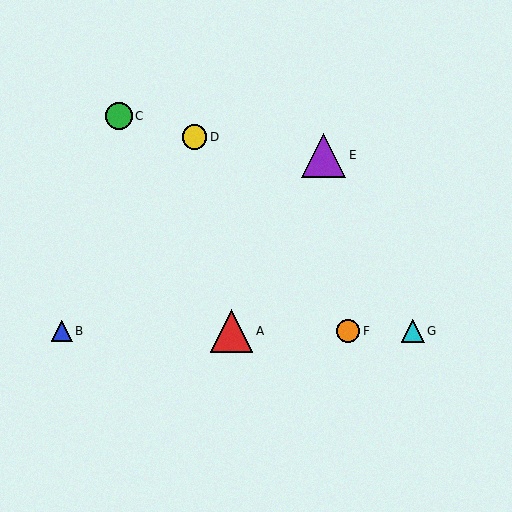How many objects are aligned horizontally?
4 objects (A, B, F, G) are aligned horizontally.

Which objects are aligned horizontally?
Objects A, B, F, G are aligned horizontally.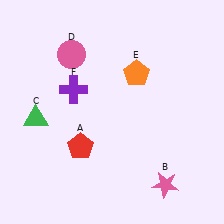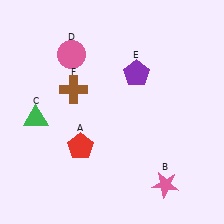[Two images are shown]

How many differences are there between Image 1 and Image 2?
There are 2 differences between the two images.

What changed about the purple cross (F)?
In Image 1, F is purple. In Image 2, it changed to brown.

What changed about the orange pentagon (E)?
In Image 1, E is orange. In Image 2, it changed to purple.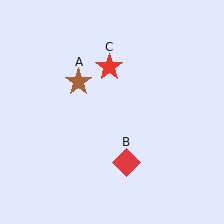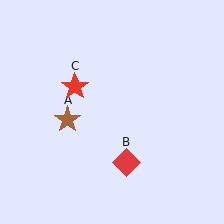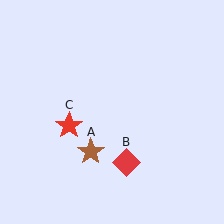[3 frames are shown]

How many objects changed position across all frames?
2 objects changed position: brown star (object A), red star (object C).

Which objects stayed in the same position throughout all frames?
Red diamond (object B) remained stationary.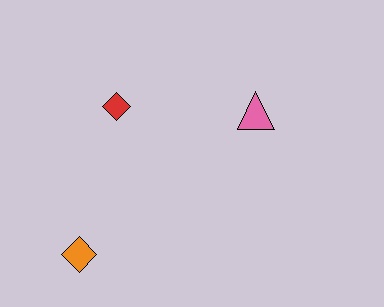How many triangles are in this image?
There is 1 triangle.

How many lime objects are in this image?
There are no lime objects.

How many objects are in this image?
There are 3 objects.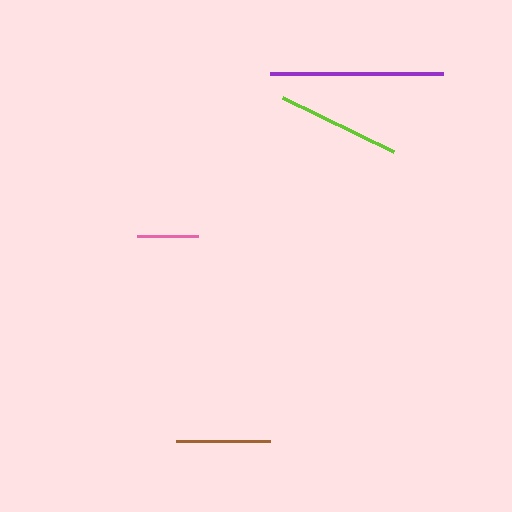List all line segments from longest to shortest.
From longest to shortest: purple, lime, brown, pink.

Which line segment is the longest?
The purple line is the longest at approximately 173 pixels.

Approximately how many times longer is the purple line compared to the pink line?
The purple line is approximately 2.8 times the length of the pink line.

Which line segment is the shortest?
The pink line is the shortest at approximately 61 pixels.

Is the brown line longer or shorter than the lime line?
The lime line is longer than the brown line.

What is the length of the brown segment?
The brown segment is approximately 94 pixels long.